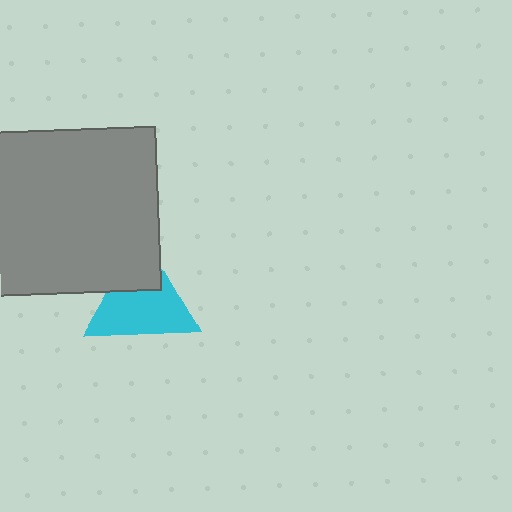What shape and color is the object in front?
The object in front is a gray square.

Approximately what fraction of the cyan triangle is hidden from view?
Roughly 33% of the cyan triangle is hidden behind the gray square.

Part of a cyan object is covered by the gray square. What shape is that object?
It is a triangle.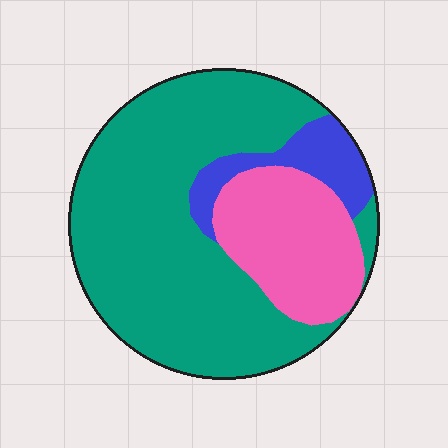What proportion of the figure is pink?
Pink covers about 25% of the figure.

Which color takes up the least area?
Blue, at roughly 10%.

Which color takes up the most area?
Teal, at roughly 65%.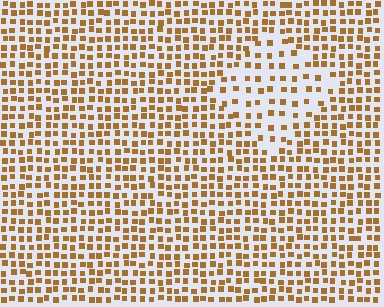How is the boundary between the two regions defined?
The boundary is defined by a change in element density (approximately 1.9x ratio). All elements are the same color, size, and shape.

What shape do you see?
I see a diamond.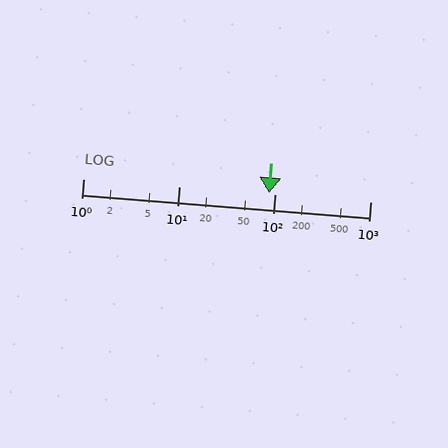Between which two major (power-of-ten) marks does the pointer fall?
The pointer is between 10 and 100.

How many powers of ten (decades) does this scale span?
The scale spans 3 decades, from 1 to 1000.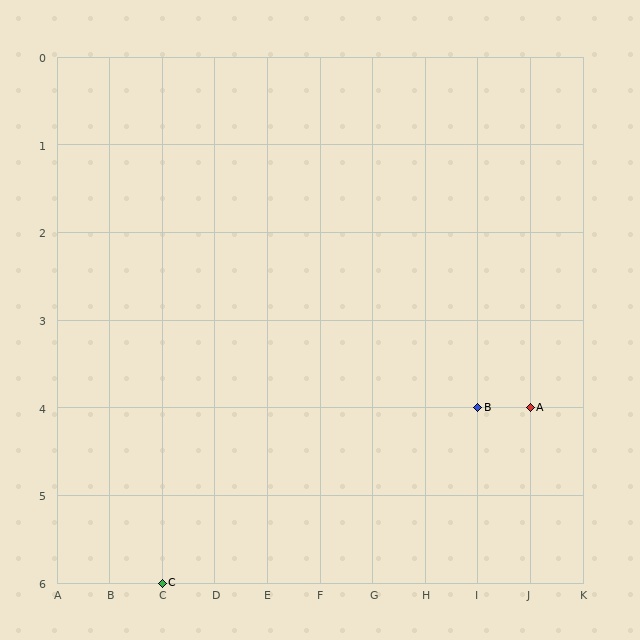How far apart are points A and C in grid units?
Points A and C are 7 columns and 2 rows apart (about 7.3 grid units diagonally).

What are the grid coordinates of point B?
Point B is at grid coordinates (I, 4).